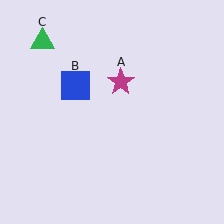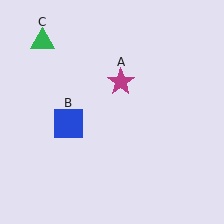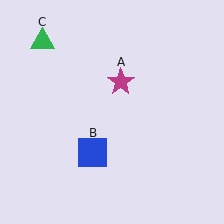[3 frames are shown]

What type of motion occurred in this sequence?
The blue square (object B) rotated counterclockwise around the center of the scene.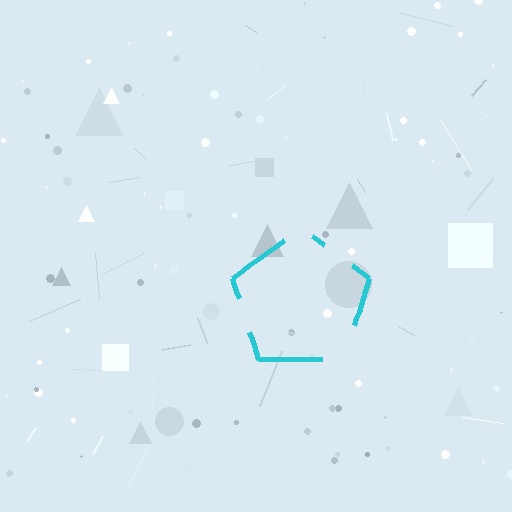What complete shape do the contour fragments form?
The contour fragments form a pentagon.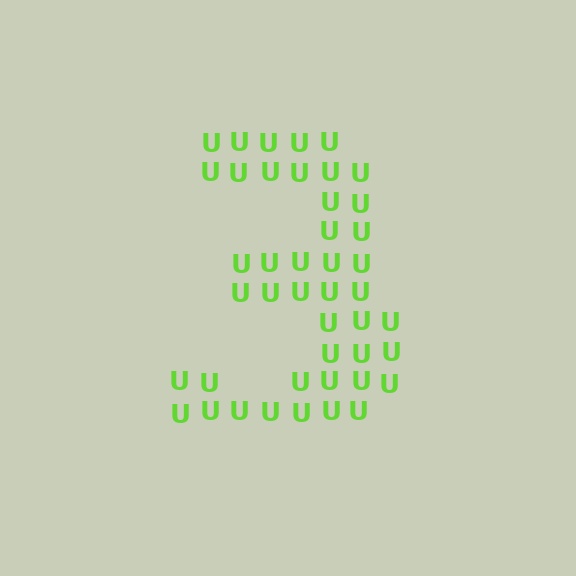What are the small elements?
The small elements are letter U's.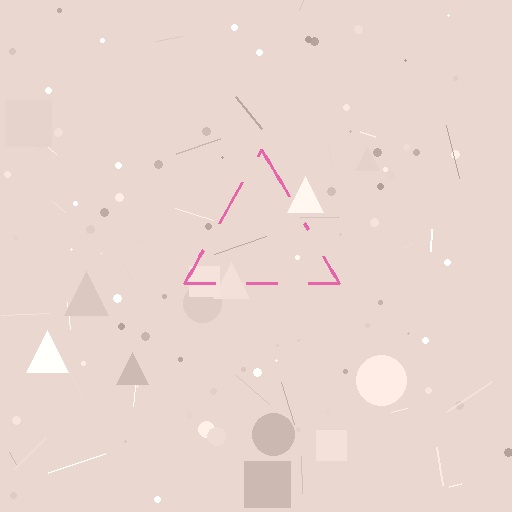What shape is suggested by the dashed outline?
The dashed outline suggests a triangle.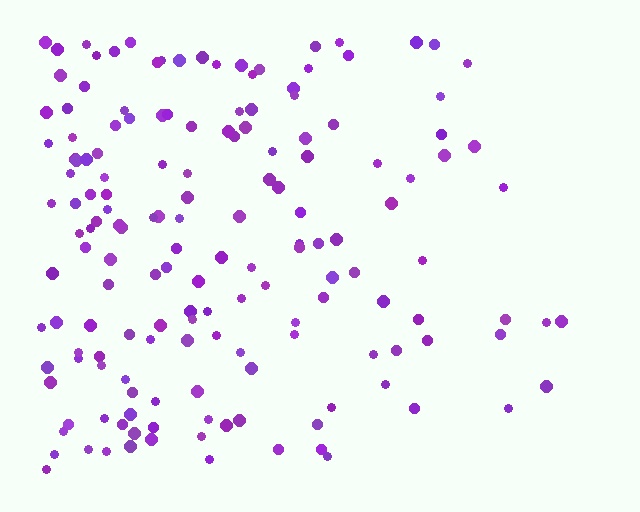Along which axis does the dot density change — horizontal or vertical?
Horizontal.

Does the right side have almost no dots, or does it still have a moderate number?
Still a moderate number, just noticeably fewer than the left.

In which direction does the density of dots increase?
From right to left, with the left side densest.